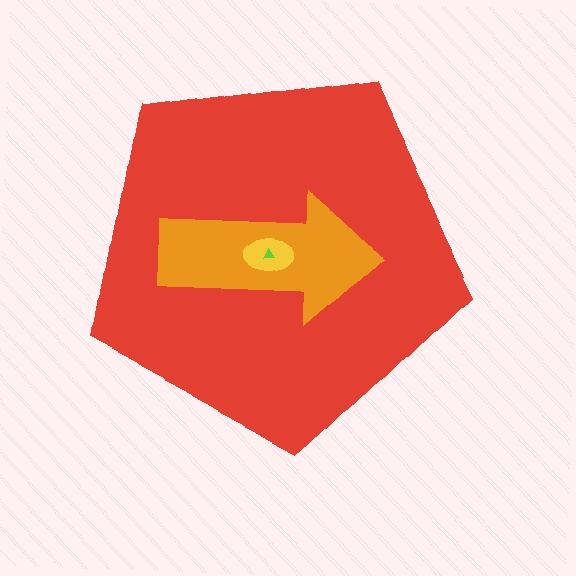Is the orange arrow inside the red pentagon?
Yes.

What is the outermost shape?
The red pentagon.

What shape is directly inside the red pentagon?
The orange arrow.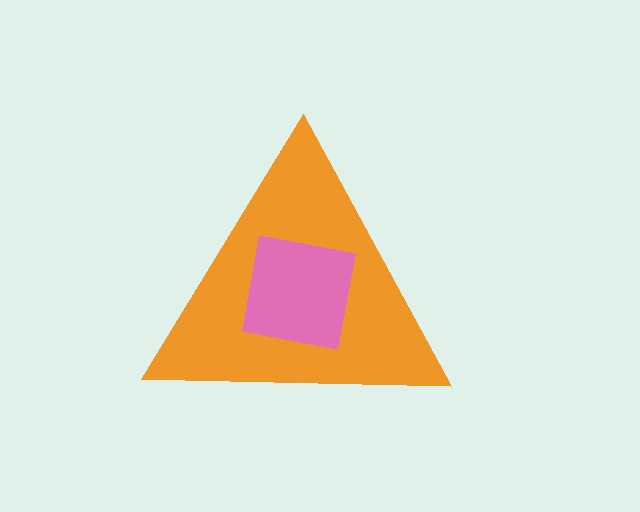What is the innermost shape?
The pink square.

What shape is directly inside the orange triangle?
The pink square.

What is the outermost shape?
The orange triangle.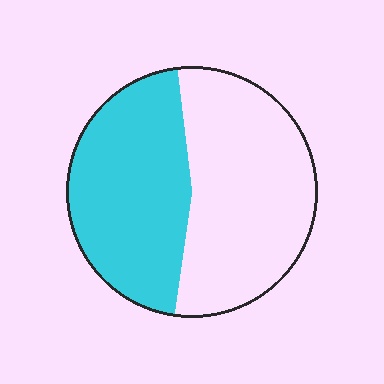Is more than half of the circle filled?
No.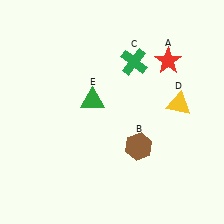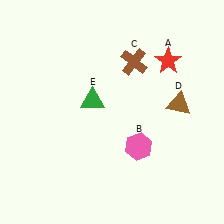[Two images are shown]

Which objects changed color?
B changed from brown to pink. C changed from green to brown. D changed from yellow to brown.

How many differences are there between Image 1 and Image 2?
There are 3 differences between the two images.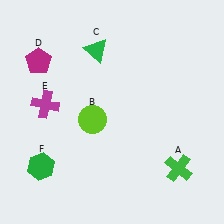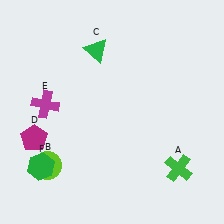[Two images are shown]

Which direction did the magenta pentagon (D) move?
The magenta pentagon (D) moved down.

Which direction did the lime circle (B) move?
The lime circle (B) moved down.